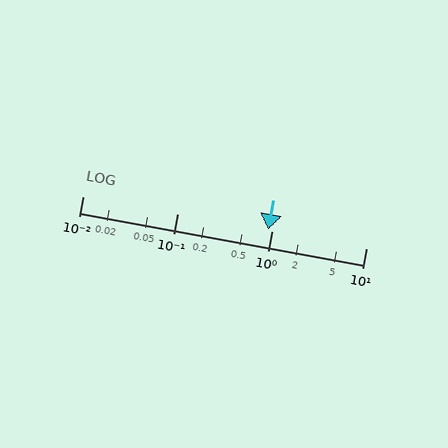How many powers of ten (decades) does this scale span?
The scale spans 3 decades, from 0.01 to 10.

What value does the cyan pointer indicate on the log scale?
The pointer indicates approximately 0.93.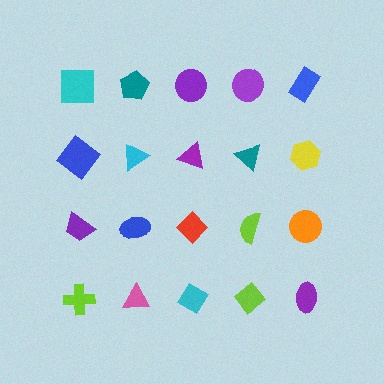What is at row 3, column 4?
A lime semicircle.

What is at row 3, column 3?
A red diamond.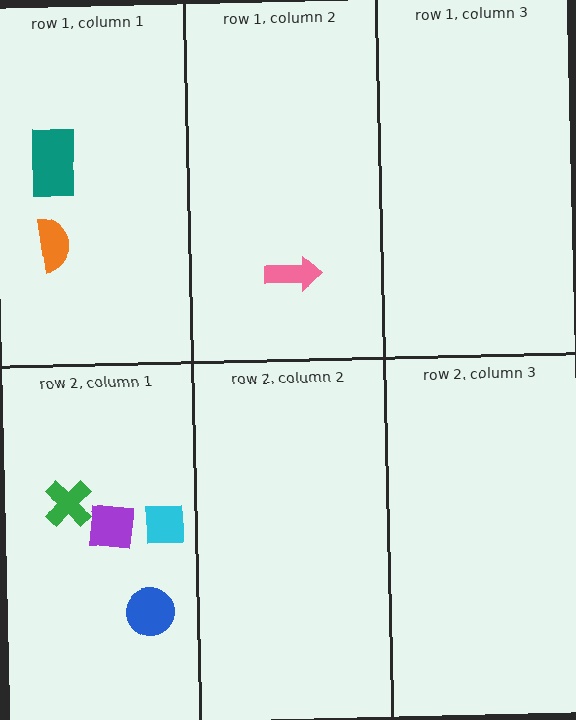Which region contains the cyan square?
The row 2, column 1 region.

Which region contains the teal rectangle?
The row 1, column 1 region.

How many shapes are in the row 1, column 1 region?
2.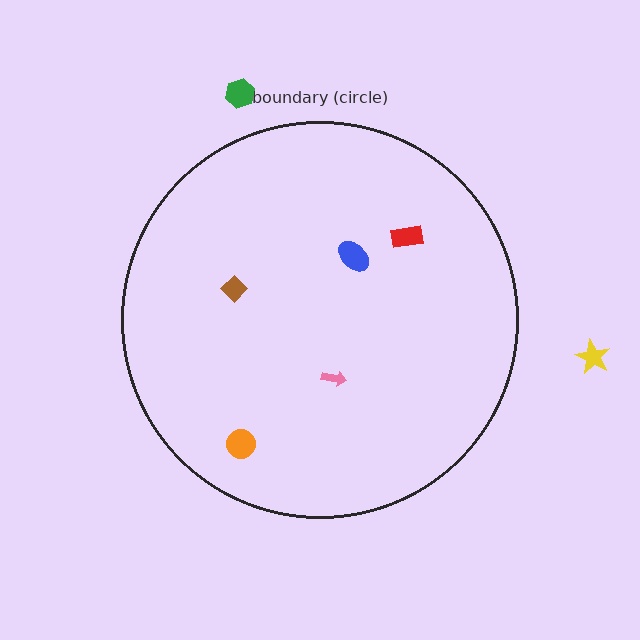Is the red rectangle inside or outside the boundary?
Inside.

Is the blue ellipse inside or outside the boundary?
Inside.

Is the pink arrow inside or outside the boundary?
Inside.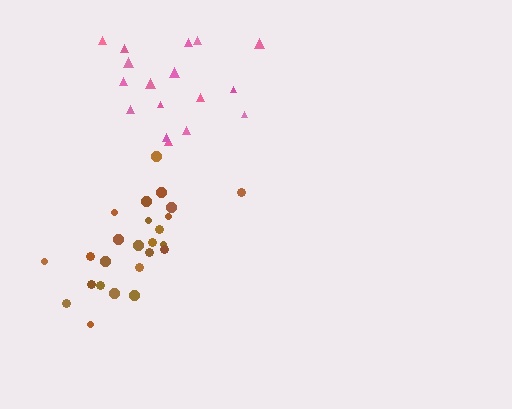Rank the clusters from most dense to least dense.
brown, pink.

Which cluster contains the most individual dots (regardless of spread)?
Brown (26).